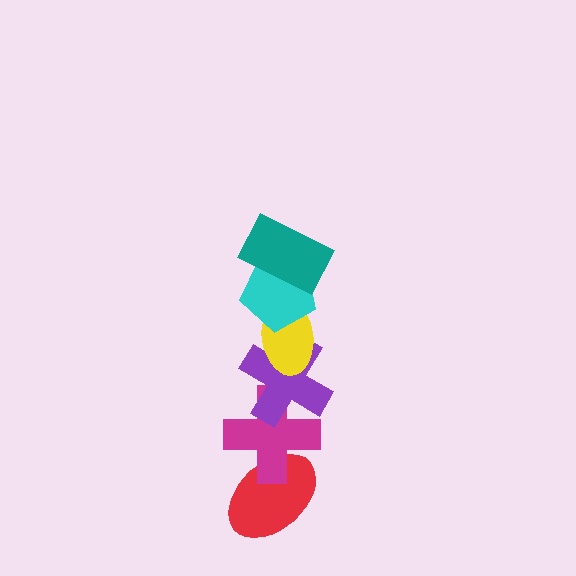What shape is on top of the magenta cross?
The purple cross is on top of the magenta cross.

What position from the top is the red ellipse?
The red ellipse is 6th from the top.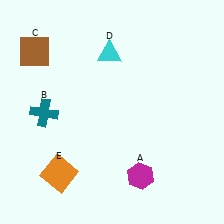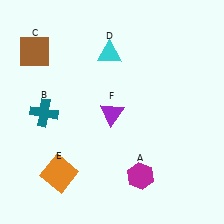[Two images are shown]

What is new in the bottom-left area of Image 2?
A purple triangle (F) was added in the bottom-left area of Image 2.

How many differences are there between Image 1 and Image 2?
There is 1 difference between the two images.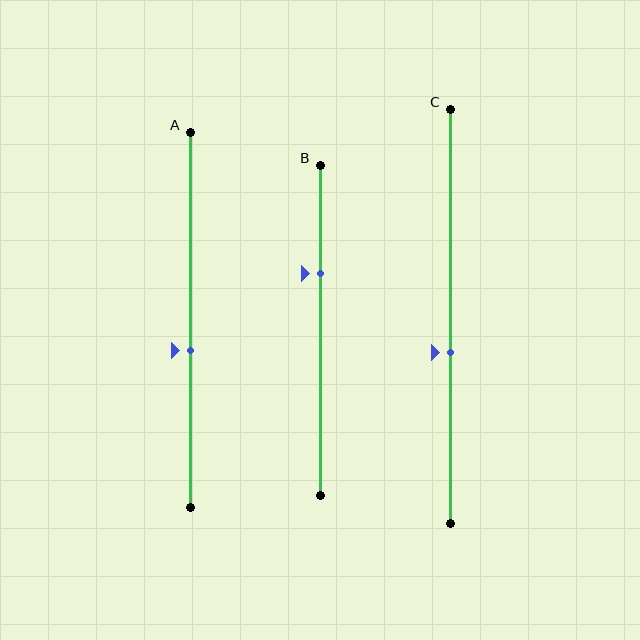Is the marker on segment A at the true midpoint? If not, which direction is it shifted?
No, the marker on segment A is shifted downward by about 8% of the segment length.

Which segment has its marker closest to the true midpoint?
Segment A has its marker closest to the true midpoint.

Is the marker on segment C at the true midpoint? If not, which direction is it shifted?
No, the marker on segment C is shifted downward by about 9% of the segment length.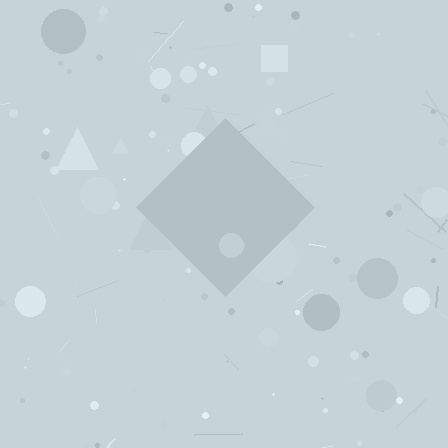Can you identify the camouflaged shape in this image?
The camouflaged shape is a diamond.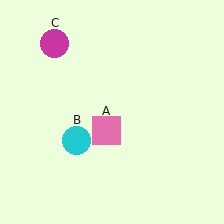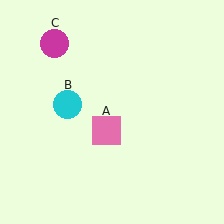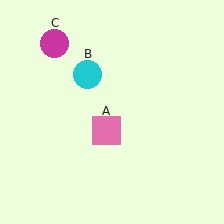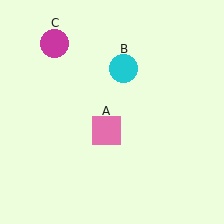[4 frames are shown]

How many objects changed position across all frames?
1 object changed position: cyan circle (object B).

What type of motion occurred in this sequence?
The cyan circle (object B) rotated clockwise around the center of the scene.